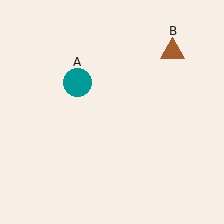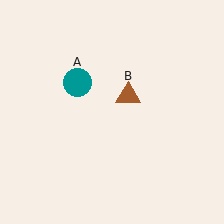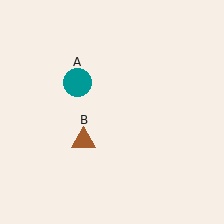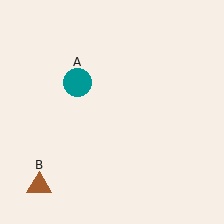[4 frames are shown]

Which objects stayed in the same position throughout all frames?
Teal circle (object A) remained stationary.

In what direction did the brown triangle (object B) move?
The brown triangle (object B) moved down and to the left.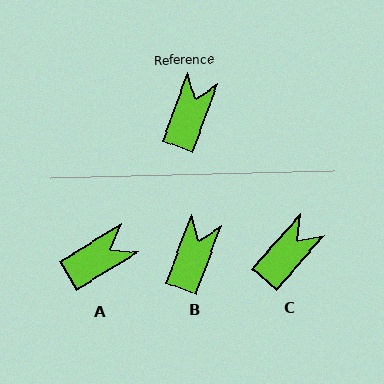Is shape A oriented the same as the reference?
No, it is off by about 38 degrees.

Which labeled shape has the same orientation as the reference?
B.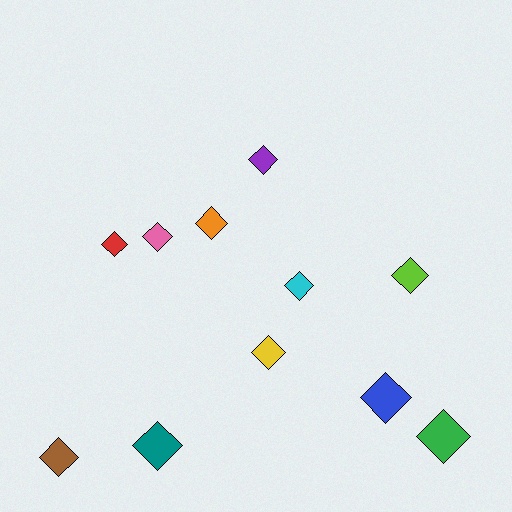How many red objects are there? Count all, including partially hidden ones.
There is 1 red object.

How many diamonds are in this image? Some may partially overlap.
There are 11 diamonds.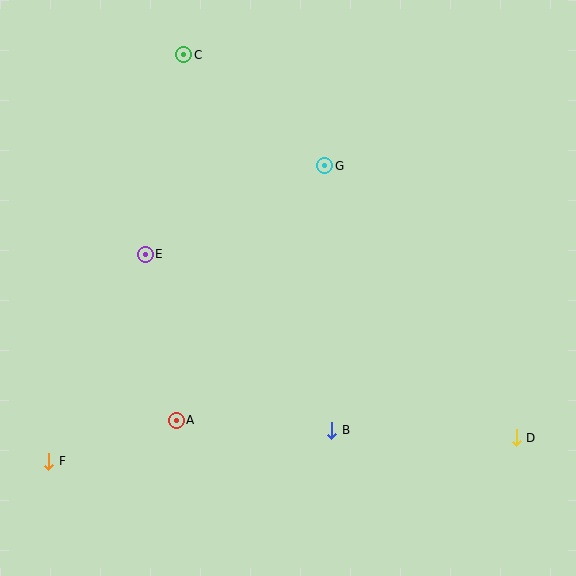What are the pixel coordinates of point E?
Point E is at (145, 254).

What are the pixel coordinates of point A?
Point A is at (176, 420).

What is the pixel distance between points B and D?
The distance between B and D is 184 pixels.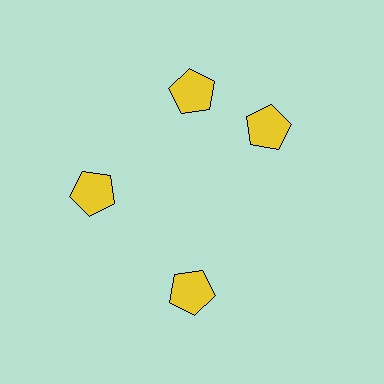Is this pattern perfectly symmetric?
No. The 4 yellow pentagons are arranged in a ring, but one element near the 3 o'clock position is rotated out of alignment along the ring, breaking the 4-fold rotational symmetry.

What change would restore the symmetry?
The symmetry would be restored by rotating it back into even spacing with its neighbors so that all 4 pentagons sit at equal angles and equal distance from the center.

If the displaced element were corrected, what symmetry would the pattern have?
It would have 4-fold rotational symmetry — the pattern would map onto itself every 90 degrees.